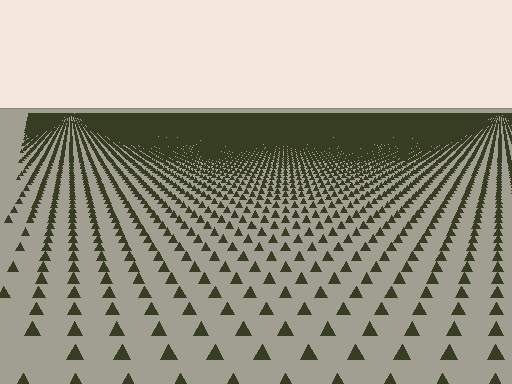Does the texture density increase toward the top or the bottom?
Density increases toward the top.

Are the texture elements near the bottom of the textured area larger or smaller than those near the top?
Larger. Near the bottom, elements are closer to the viewer and appear at a bigger on-screen size.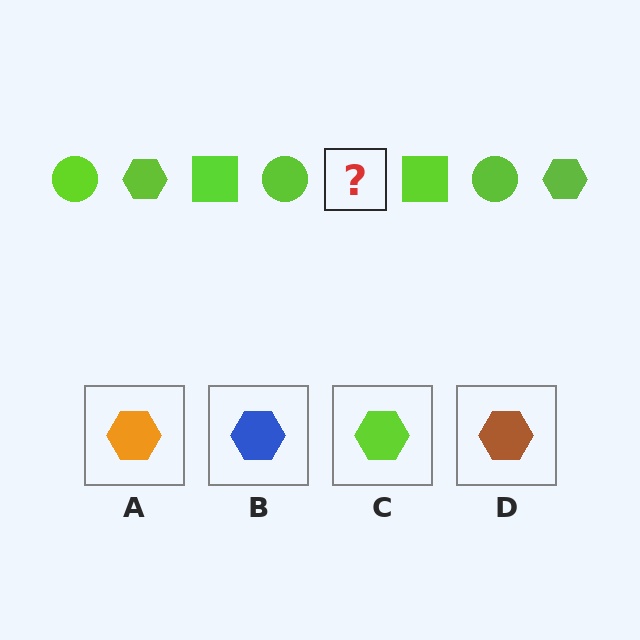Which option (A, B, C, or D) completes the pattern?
C.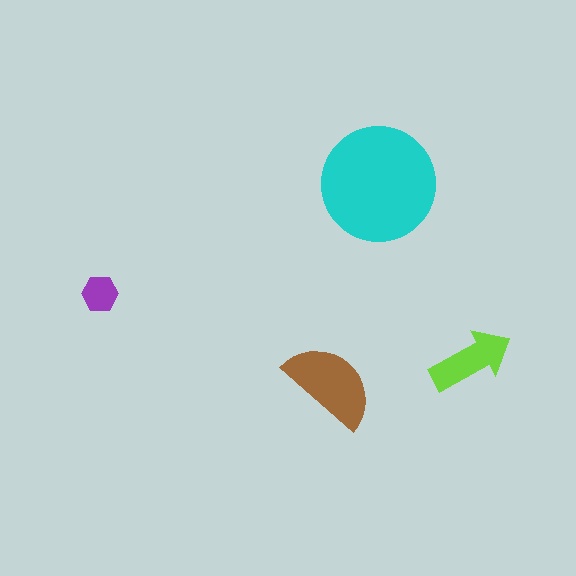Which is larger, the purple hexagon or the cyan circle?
The cyan circle.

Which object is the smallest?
The purple hexagon.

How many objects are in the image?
There are 4 objects in the image.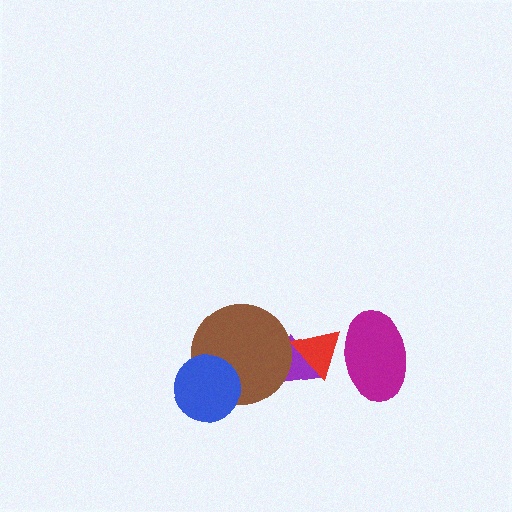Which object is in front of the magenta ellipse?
The red triangle is in front of the magenta ellipse.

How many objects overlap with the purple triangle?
2 objects overlap with the purple triangle.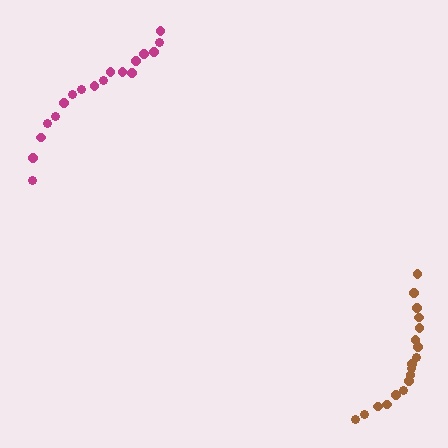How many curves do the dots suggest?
There are 2 distinct paths.